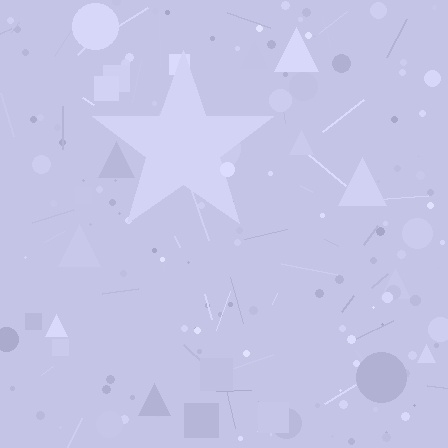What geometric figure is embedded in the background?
A star is embedded in the background.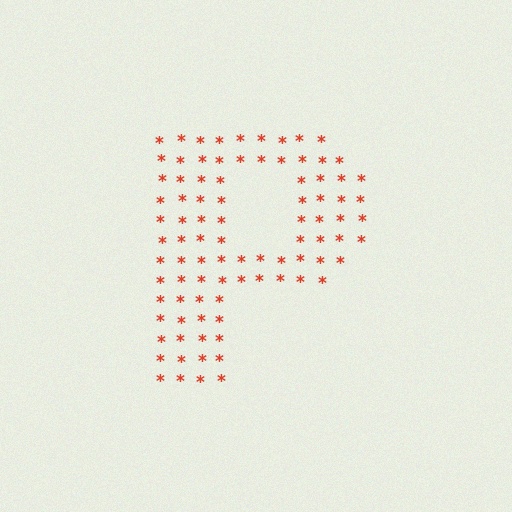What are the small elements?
The small elements are asterisks.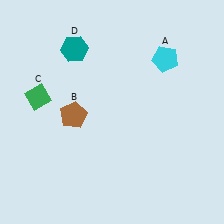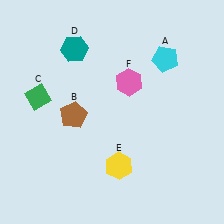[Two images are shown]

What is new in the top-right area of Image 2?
A pink hexagon (F) was added in the top-right area of Image 2.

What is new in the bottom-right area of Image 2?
A yellow hexagon (E) was added in the bottom-right area of Image 2.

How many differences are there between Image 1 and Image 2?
There are 2 differences between the two images.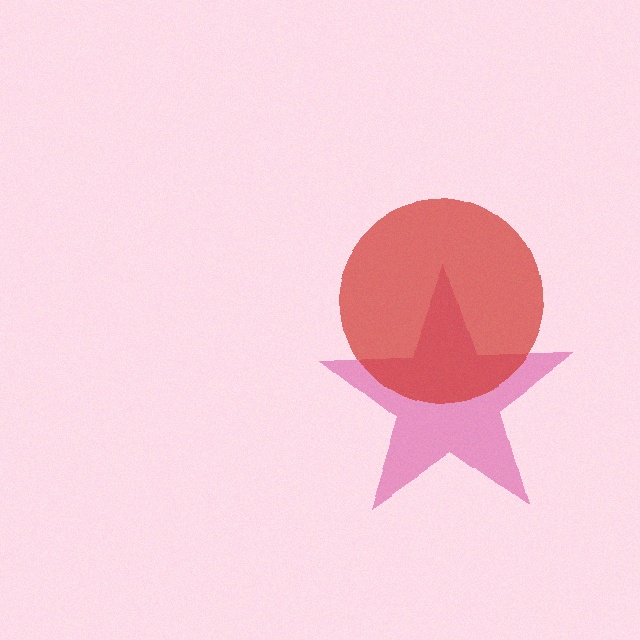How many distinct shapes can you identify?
There are 2 distinct shapes: a pink star, a red circle.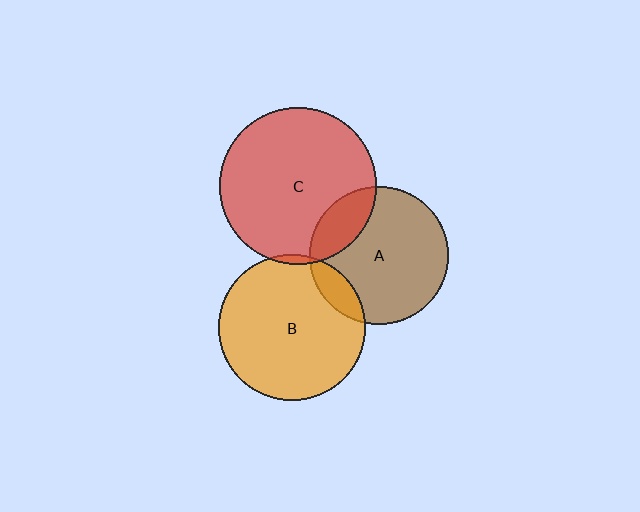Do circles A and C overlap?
Yes.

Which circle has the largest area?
Circle C (red).